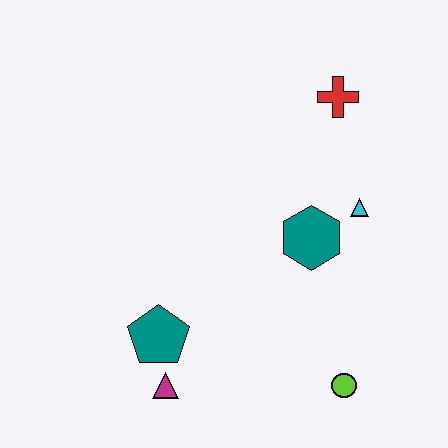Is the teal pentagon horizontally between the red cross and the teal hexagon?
No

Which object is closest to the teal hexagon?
The cyan triangle is closest to the teal hexagon.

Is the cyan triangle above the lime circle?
Yes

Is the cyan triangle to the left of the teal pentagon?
No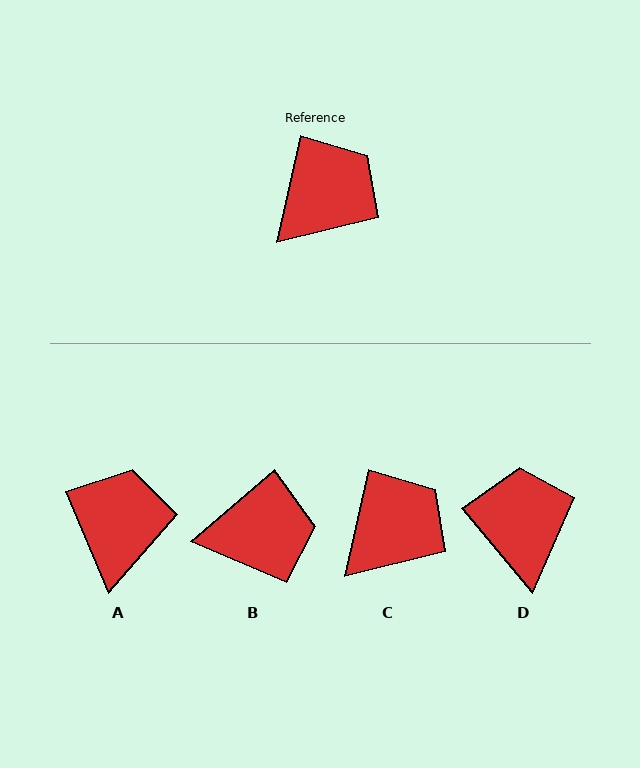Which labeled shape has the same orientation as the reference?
C.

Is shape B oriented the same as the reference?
No, it is off by about 37 degrees.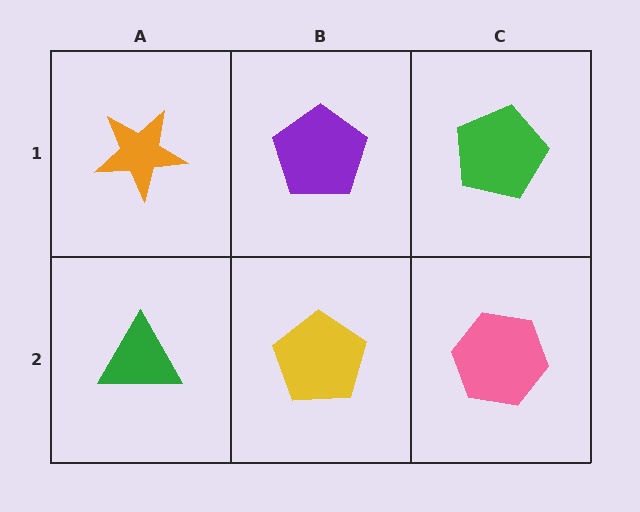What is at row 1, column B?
A purple pentagon.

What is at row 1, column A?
An orange star.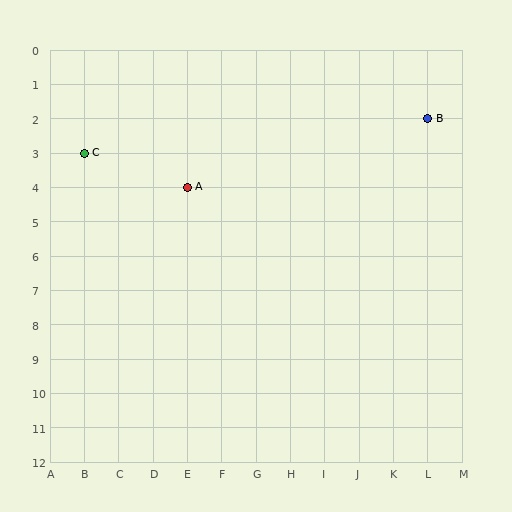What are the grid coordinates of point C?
Point C is at grid coordinates (B, 3).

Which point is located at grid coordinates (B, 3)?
Point C is at (B, 3).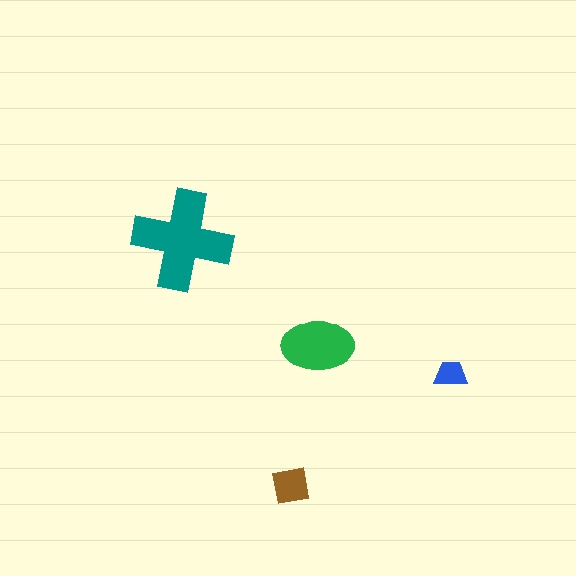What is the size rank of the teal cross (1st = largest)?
1st.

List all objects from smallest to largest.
The blue trapezoid, the brown square, the green ellipse, the teal cross.